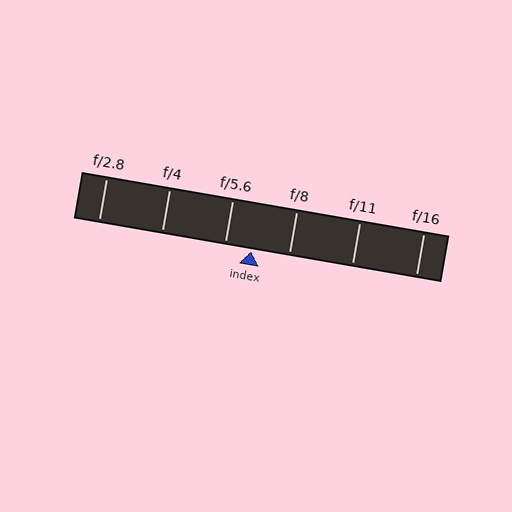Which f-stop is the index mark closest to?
The index mark is closest to f/5.6.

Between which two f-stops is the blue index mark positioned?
The index mark is between f/5.6 and f/8.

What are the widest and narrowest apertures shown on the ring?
The widest aperture shown is f/2.8 and the narrowest is f/16.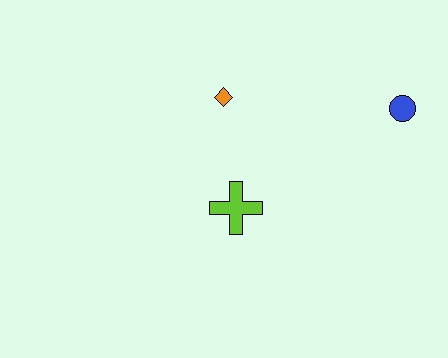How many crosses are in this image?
There is 1 cross.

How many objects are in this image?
There are 3 objects.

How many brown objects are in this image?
There are no brown objects.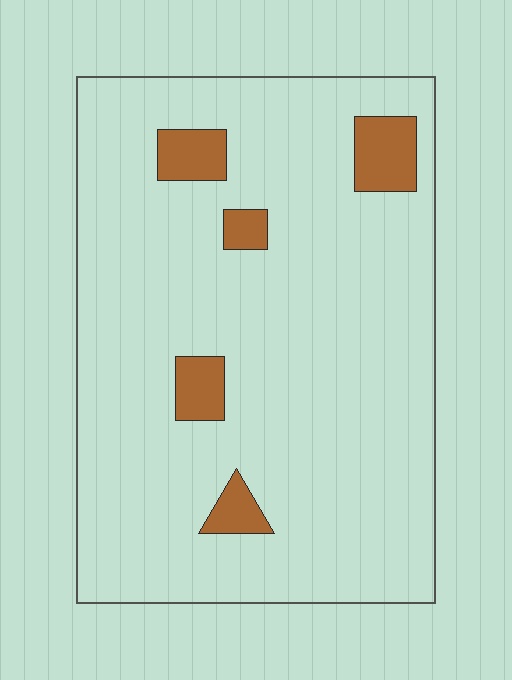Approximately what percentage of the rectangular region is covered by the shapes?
Approximately 10%.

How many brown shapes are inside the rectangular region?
5.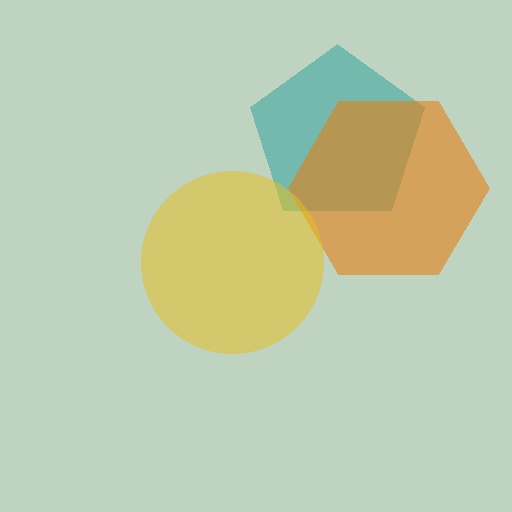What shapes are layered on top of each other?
The layered shapes are: a teal pentagon, an orange hexagon, a yellow circle.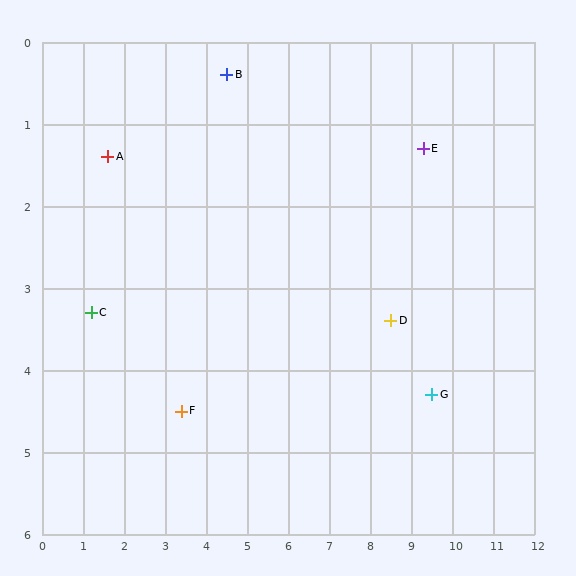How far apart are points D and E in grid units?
Points D and E are about 2.2 grid units apart.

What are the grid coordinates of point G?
Point G is at approximately (9.5, 4.3).